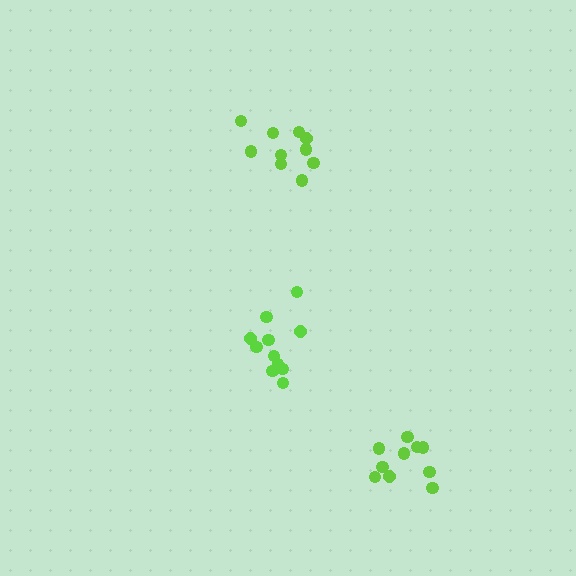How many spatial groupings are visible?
There are 3 spatial groupings.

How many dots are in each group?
Group 1: 10 dots, Group 2: 11 dots, Group 3: 10 dots (31 total).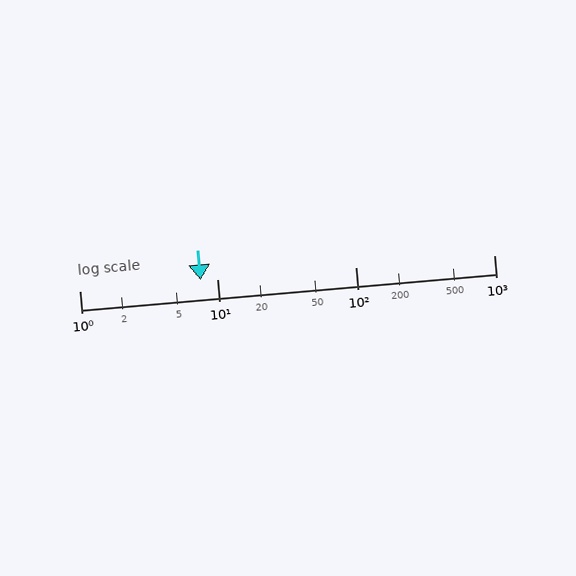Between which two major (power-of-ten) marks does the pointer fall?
The pointer is between 1 and 10.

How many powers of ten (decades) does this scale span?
The scale spans 3 decades, from 1 to 1000.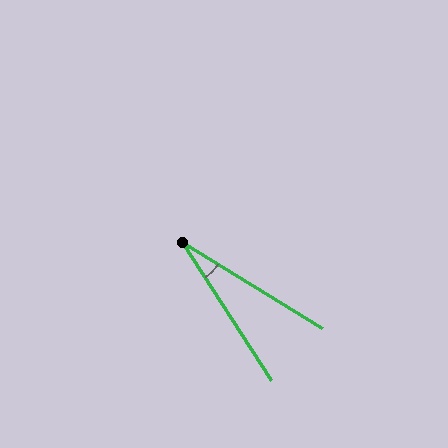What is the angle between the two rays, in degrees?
Approximately 26 degrees.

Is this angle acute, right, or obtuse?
It is acute.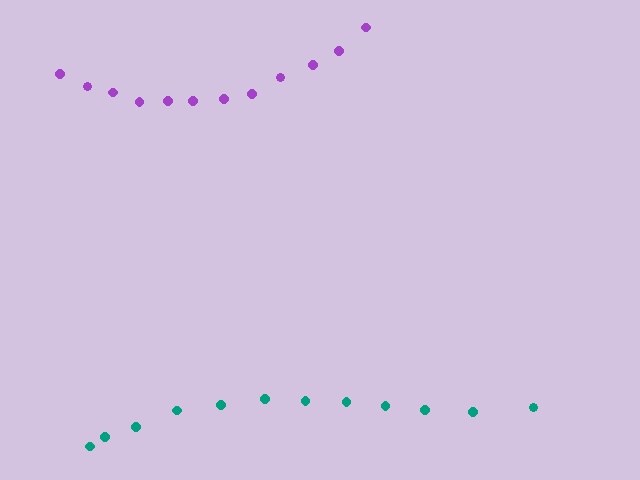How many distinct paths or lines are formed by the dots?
There are 2 distinct paths.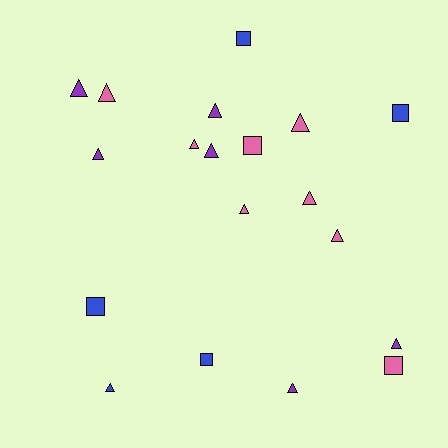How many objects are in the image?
There are 19 objects.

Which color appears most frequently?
Pink, with 8 objects.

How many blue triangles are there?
There is 1 blue triangle.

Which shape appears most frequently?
Triangle, with 13 objects.